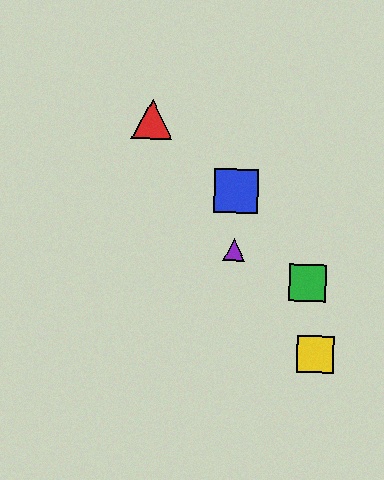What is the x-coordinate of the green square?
The green square is at x≈307.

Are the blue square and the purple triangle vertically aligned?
Yes, both are at x≈236.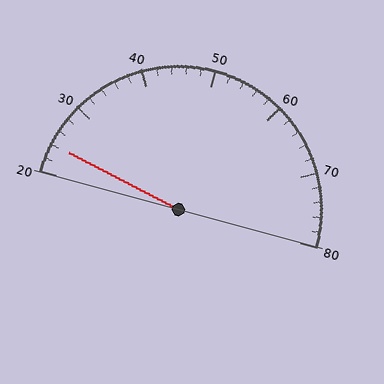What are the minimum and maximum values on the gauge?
The gauge ranges from 20 to 80.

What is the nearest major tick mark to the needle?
The nearest major tick mark is 20.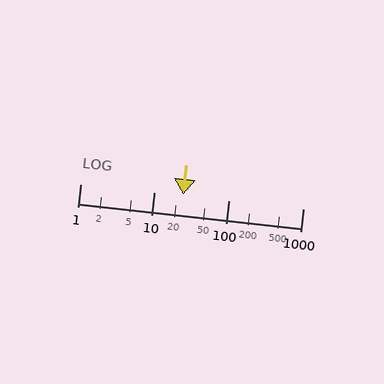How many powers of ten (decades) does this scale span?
The scale spans 3 decades, from 1 to 1000.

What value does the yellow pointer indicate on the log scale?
The pointer indicates approximately 24.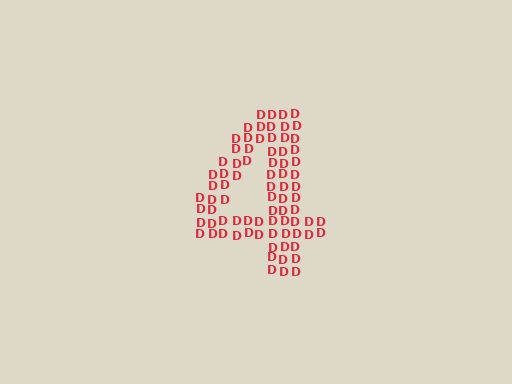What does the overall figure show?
The overall figure shows the digit 4.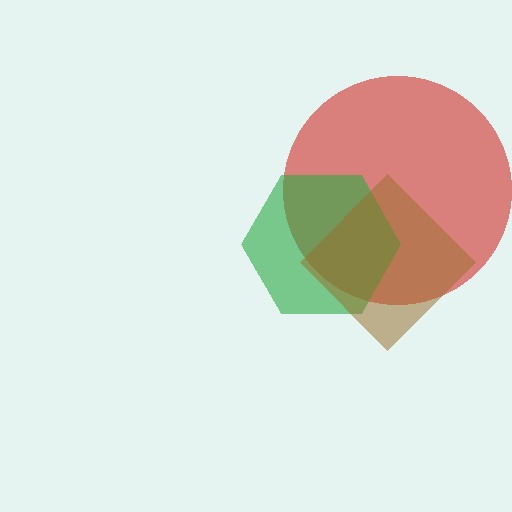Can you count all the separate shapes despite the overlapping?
Yes, there are 3 separate shapes.